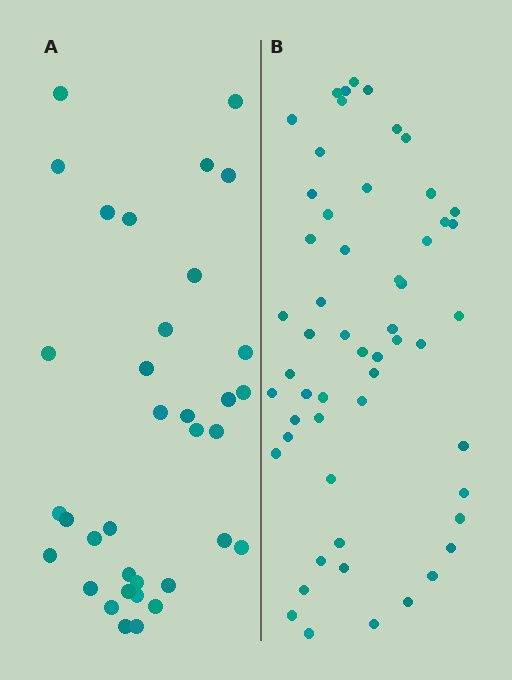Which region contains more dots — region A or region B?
Region B (the right region) has more dots.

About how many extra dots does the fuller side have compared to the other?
Region B has approximately 20 more dots than region A.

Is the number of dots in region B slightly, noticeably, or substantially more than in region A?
Region B has substantially more. The ratio is roughly 1.6 to 1.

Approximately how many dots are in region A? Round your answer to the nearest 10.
About 40 dots. (The exact count is 35, which rounds to 40.)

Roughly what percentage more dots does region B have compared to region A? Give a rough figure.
About 55% more.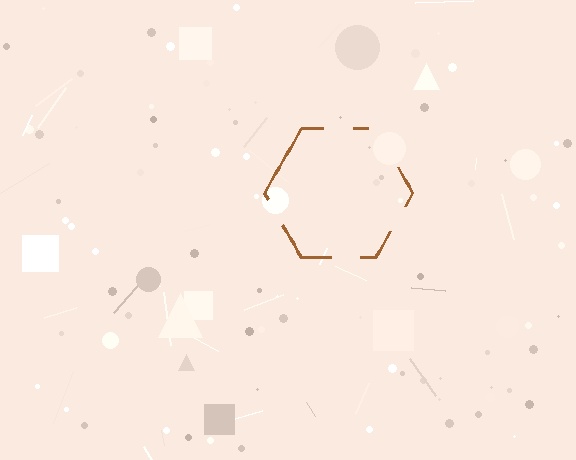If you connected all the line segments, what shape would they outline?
They would outline a hexagon.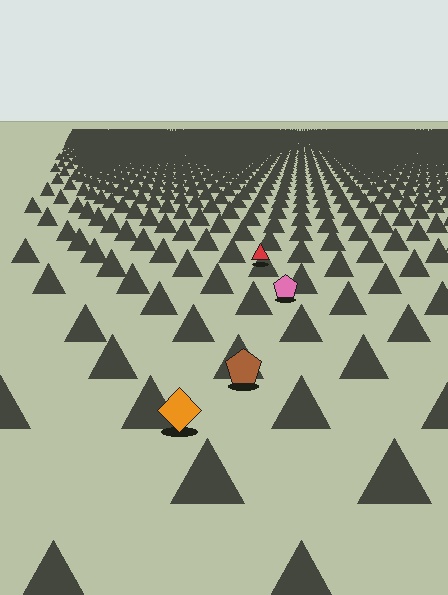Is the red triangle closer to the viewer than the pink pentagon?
No. The pink pentagon is closer — you can tell from the texture gradient: the ground texture is coarser near it.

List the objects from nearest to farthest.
From nearest to farthest: the orange diamond, the brown pentagon, the pink pentagon, the red triangle.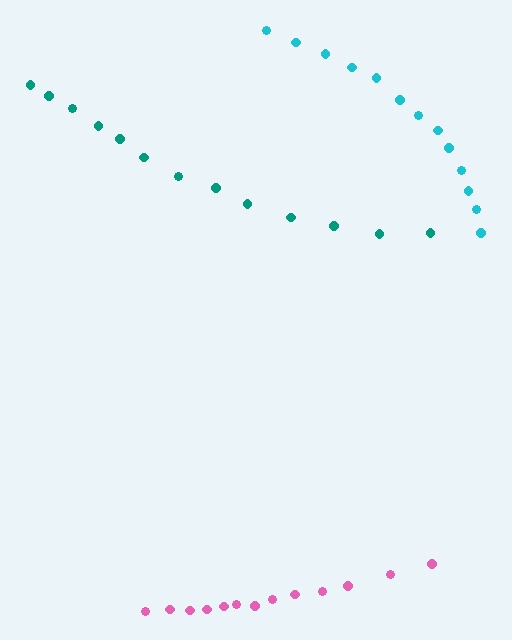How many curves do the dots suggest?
There are 3 distinct paths.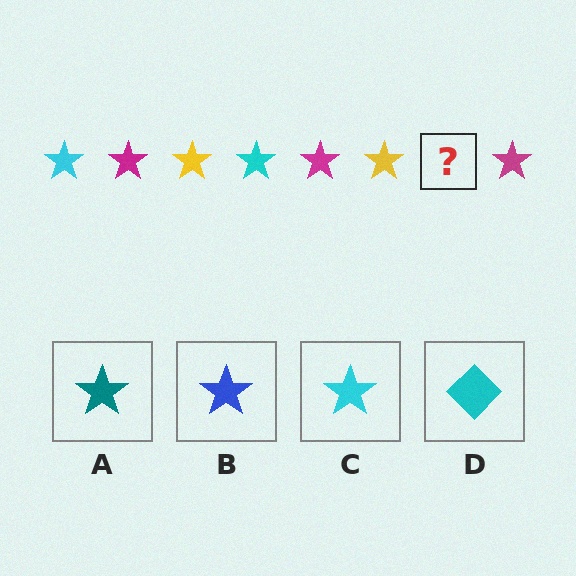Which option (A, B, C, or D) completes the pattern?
C.